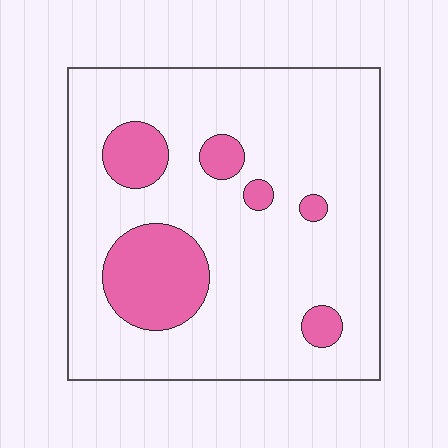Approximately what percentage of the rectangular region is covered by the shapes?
Approximately 15%.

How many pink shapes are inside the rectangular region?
6.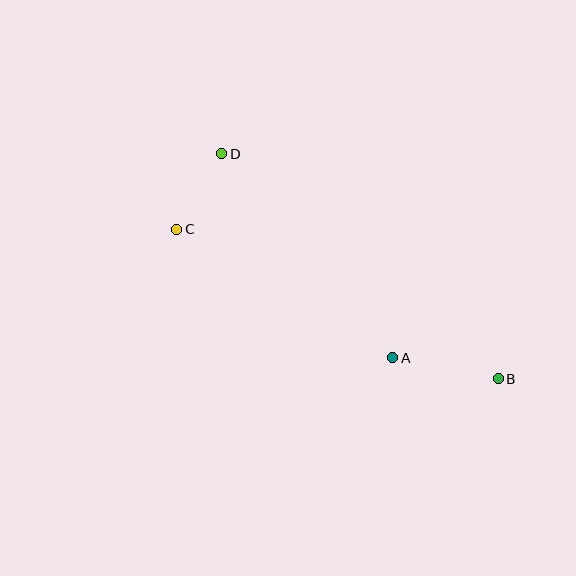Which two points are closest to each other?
Points C and D are closest to each other.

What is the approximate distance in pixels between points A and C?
The distance between A and C is approximately 251 pixels.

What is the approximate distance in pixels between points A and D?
The distance between A and D is approximately 266 pixels.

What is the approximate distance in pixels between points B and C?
The distance between B and C is approximately 355 pixels.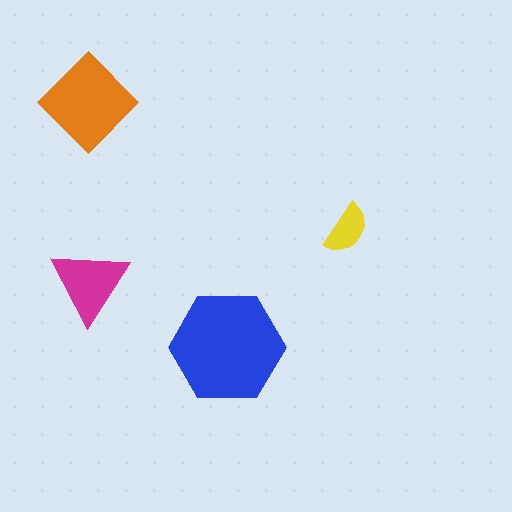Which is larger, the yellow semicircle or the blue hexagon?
The blue hexagon.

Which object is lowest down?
The blue hexagon is bottommost.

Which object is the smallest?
The yellow semicircle.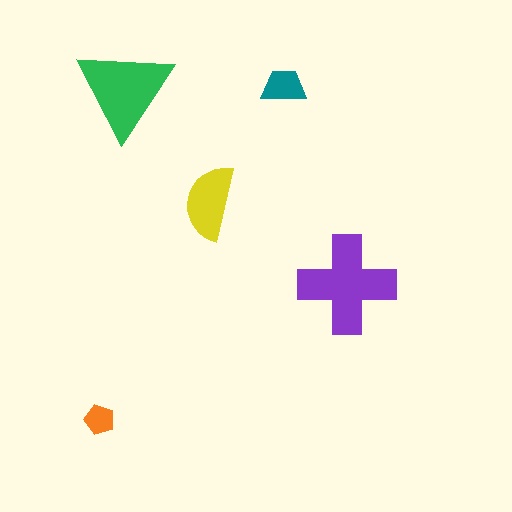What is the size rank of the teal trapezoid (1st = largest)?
4th.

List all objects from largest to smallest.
The purple cross, the green triangle, the yellow semicircle, the teal trapezoid, the orange pentagon.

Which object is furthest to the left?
The orange pentagon is leftmost.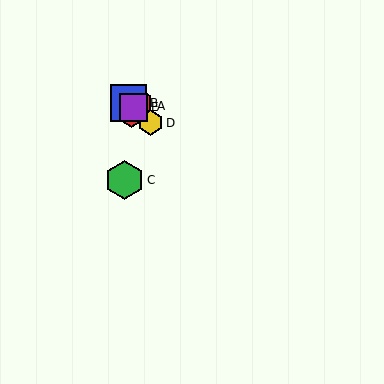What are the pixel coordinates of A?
Object A is at (132, 106).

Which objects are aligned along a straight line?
Objects A, B, D, E are aligned along a straight line.